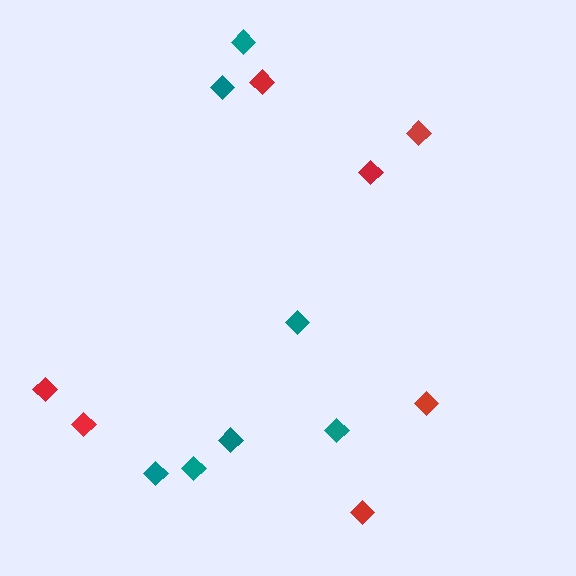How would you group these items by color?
There are 2 groups: one group of red diamonds (7) and one group of teal diamonds (7).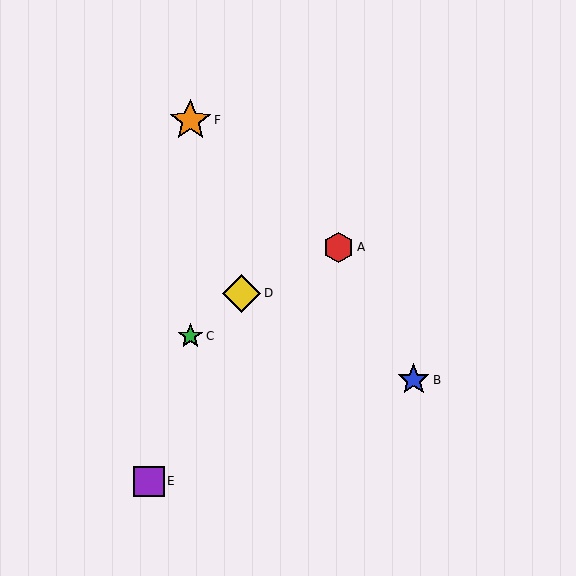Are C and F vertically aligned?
Yes, both are at x≈190.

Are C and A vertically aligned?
No, C is at x≈190 and A is at x≈338.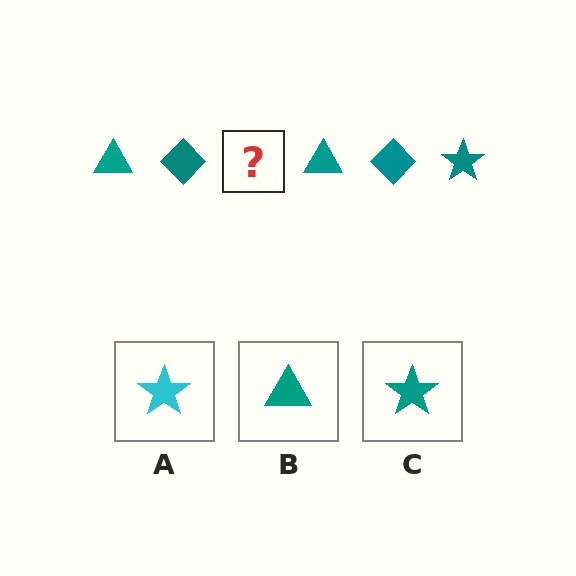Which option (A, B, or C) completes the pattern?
C.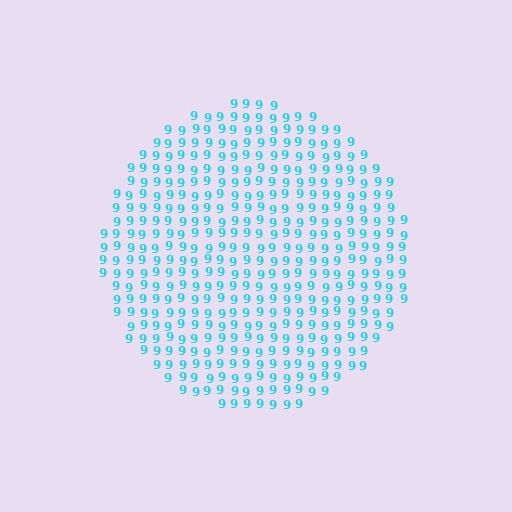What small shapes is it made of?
It is made of small digit 9's.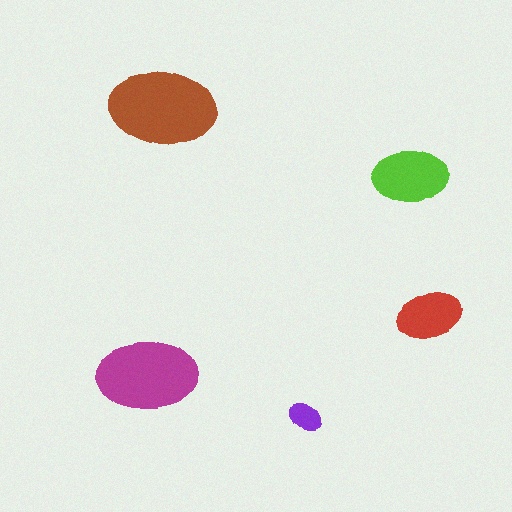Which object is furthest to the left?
The magenta ellipse is leftmost.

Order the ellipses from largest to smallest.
the brown one, the magenta one, the lime one, the red one, the purple one.